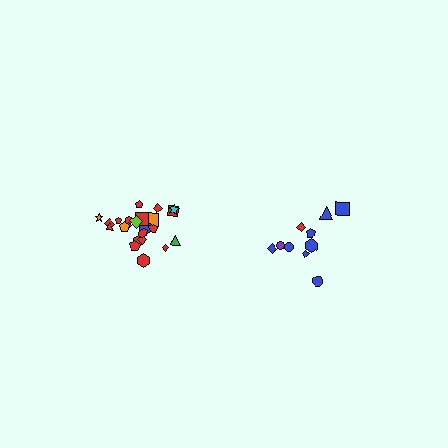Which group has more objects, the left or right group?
The left group.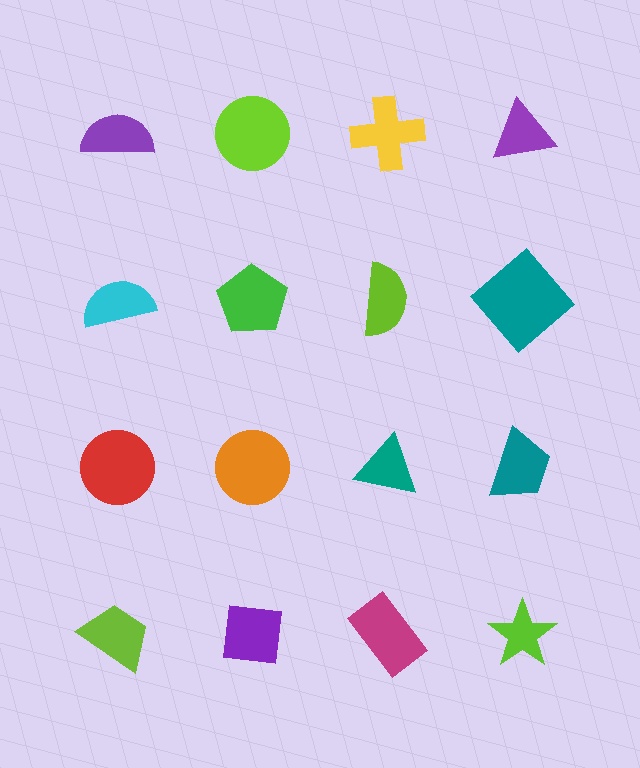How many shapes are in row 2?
4 shapes.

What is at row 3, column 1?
A red circle.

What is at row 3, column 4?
A teal trapezoid.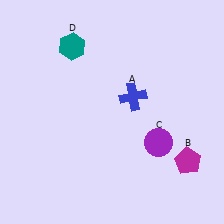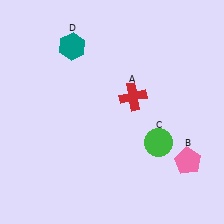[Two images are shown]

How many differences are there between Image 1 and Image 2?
There are 3 differences between the two images.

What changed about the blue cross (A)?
In Image 1, A is blue. In Image 2, it changed to red.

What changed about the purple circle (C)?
In Image 1, C is purple. In Image 2, it changed to green.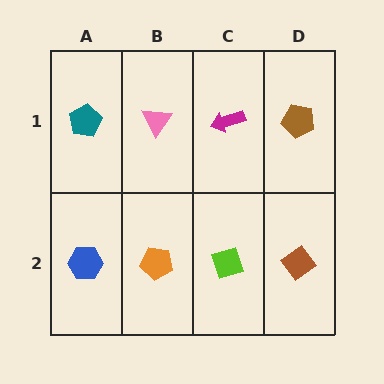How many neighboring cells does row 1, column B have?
3.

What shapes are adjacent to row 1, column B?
An orange pentagon (row 2, column B), a teal pentagon (row 1, column A), a magenta arrow (row 1, column C).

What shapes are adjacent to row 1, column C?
A lime diamond (row 2, column C), a pink triangle (row 1, column B), a brown pentagon (row 1, column D).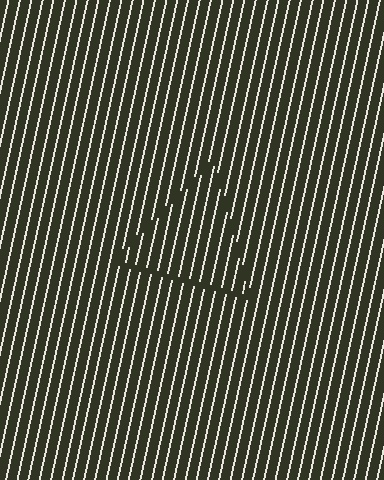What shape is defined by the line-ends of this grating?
An illusory triangle. The interior of the shape contains the same grating, shifted by half a period — the contour is defined by the phase discontinuity where line-ends from the inner and outer gratings abut.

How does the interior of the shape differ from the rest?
The interior of the shape contains the same grating, shifted by half a period — the contour is defined by the phase discontinuity where line-ends from the inner and outer gratings abut.